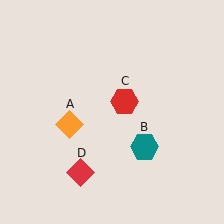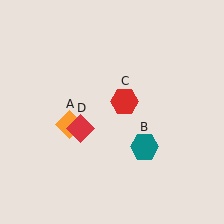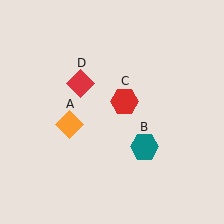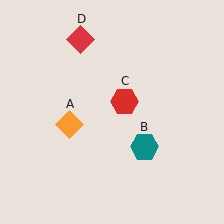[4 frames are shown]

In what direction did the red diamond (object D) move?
The red diamond (object D) moved up.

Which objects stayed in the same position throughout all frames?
Orange diamond (object A) and teal hexagon (object B) and red hexagon (object C) remained stationary.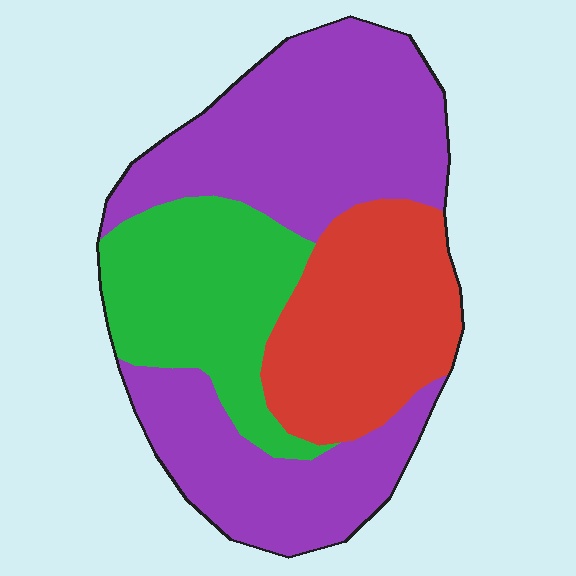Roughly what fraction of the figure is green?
Green covers roughly 25% of the figure.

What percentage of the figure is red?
Red takes up about one quarter (1/4) of the figure.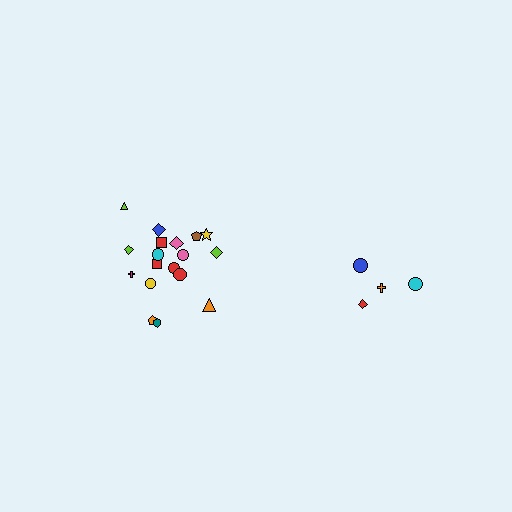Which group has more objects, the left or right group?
The left group.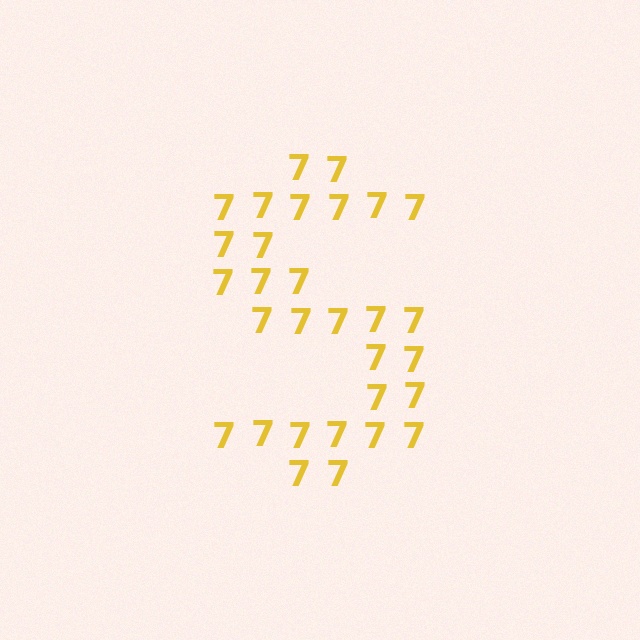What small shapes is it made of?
It is made of small digit 7's.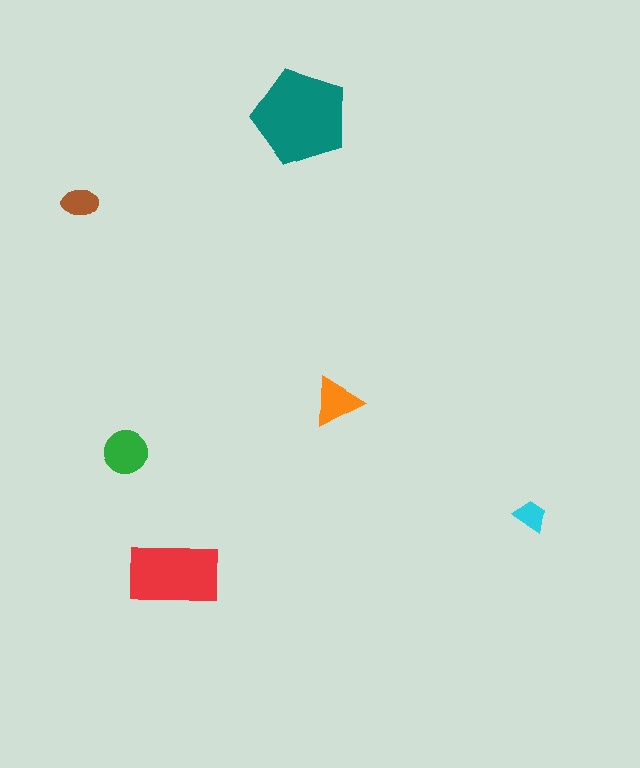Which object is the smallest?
The cyan trapezoid.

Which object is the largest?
The teal pentagon.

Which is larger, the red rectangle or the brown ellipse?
The red rectangle.